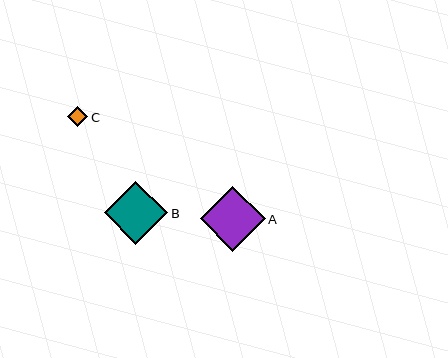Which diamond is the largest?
Diamond A is the largest with a size of approximately 65 pixels.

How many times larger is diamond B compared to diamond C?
Diamond B is approximately 3.1 times the size of diamond C.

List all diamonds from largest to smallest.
From largest to smallest: A, B, C.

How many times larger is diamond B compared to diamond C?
Diamond B is approximately 3.1 times the size of diamond C.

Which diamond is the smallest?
Diamond C is the smallest with a size of approximately 21 pixels.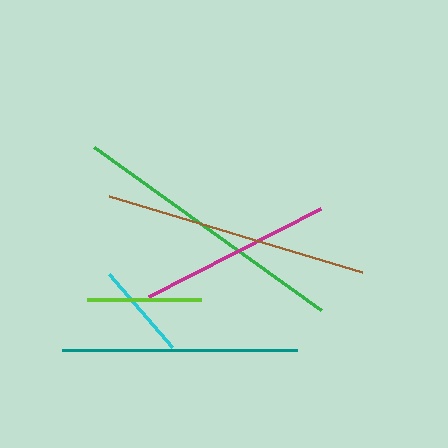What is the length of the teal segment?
The teal segment is approximately 235 pixels long.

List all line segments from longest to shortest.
From longest to shortest: green, brown, teal, magenta, lime, cyan.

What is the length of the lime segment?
The lime segment is approximately 114 pixels long.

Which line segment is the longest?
The green line is the longest at approximately 280 pixels.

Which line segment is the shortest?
The cyan line is the shortest at approximately 96 pixels.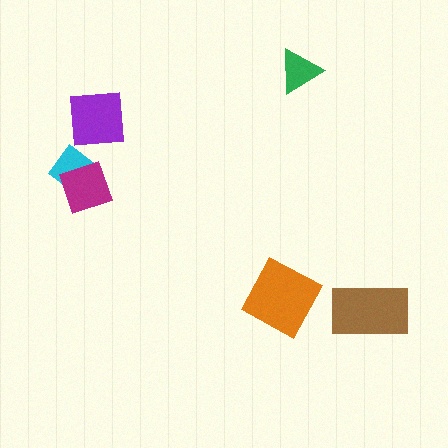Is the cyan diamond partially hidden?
Yes, it is partially covered by another shape.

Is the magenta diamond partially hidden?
No, no other shape covers it.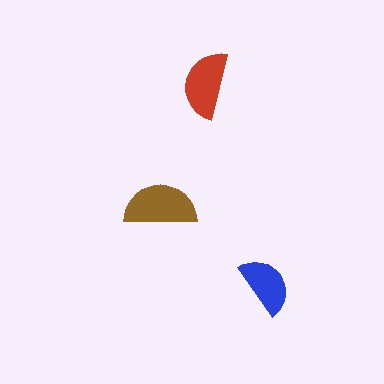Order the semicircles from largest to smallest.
the brown one, the red one, the blue one.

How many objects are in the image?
There are 3 objects in the image.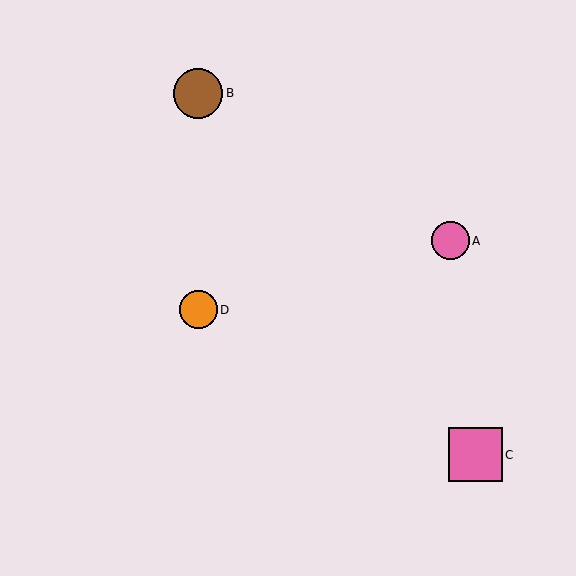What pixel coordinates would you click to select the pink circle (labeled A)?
Click at (450, 241) to select the pink circle A.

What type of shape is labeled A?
Shape A is a pink circle.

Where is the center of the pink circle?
The center of the pink circle is at (450, 241).